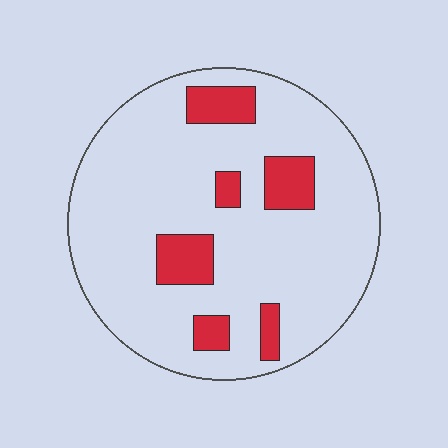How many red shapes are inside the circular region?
6.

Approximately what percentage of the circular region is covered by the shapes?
Approximately 15%.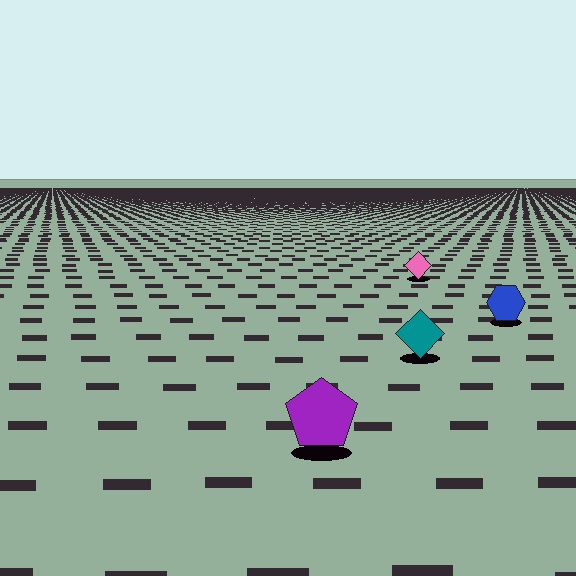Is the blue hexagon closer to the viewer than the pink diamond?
Yes. The blue hexagon is closer — you can tell from the texture gradient: the ground texture is coarser near it.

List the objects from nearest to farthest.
From nearest to farthest: the purple pentagon, the teal diamond, the blue hexagon, the pink diamond.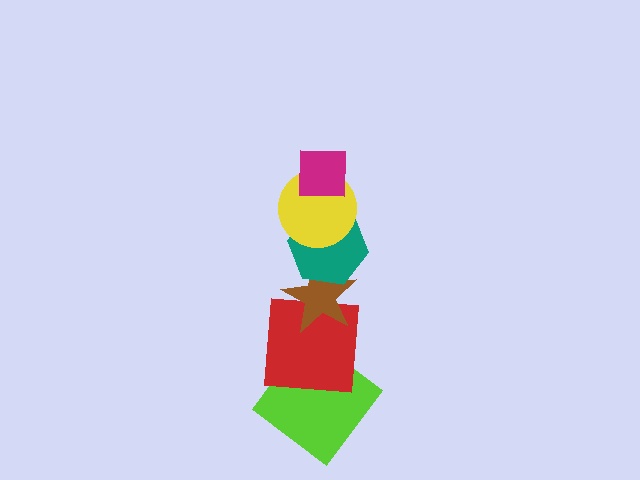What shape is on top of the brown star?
The teal hexagon is on top of the brown star.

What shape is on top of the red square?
The brown star is on top of the red square.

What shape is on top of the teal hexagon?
The yellow circle is on top of the teal hexagon.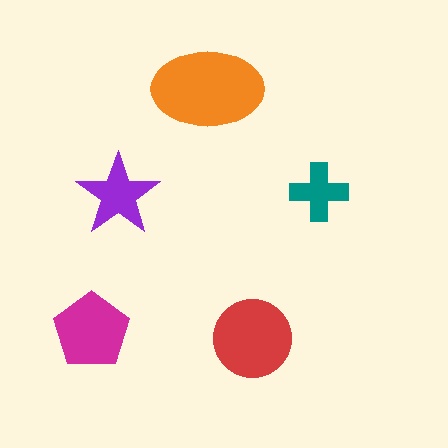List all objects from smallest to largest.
The teal cross, the purple star, the magenta pentagon, the red circle, the orange ellipse.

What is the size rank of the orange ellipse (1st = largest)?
1st.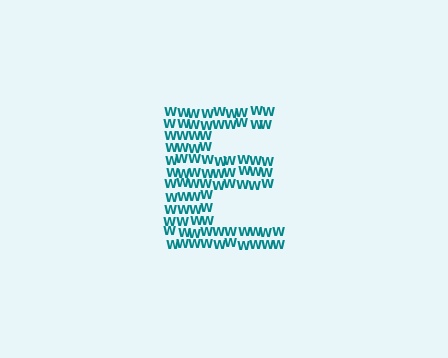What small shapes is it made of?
It is made of small letter W's.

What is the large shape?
The large shape is the letter E.